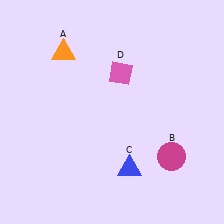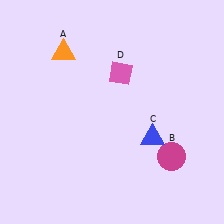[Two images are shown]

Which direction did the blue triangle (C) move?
The blue triangle (C) moved up.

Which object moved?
The blue triangle (C) moved up.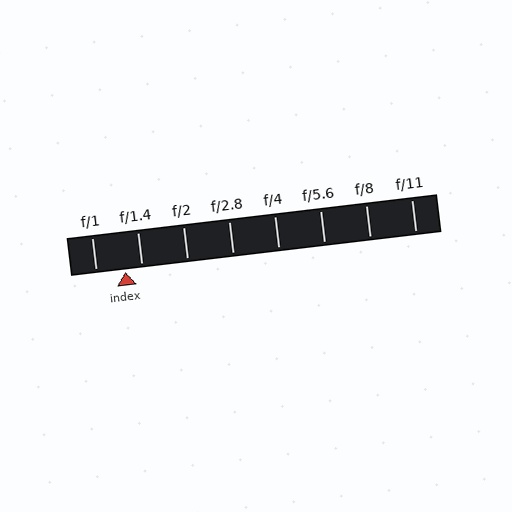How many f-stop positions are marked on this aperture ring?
There are 8 f-stop positions marked.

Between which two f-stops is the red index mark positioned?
The index mark is between f/1 and f/1.4.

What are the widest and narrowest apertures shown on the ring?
The widest aperture shown is f/1 and the narrowest is f/11.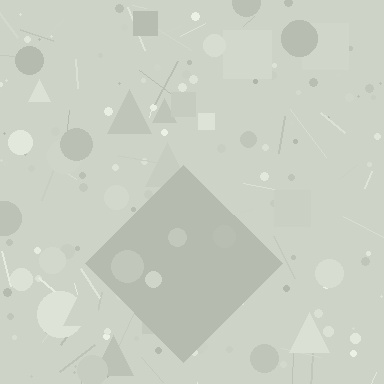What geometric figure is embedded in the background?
A diamond is embedded in the background.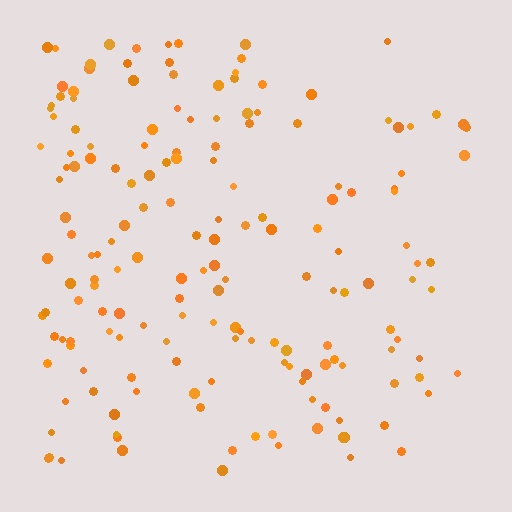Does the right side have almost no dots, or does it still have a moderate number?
Still a moderate number, just noticeably fewer than the left.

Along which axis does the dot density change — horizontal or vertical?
Horizontal.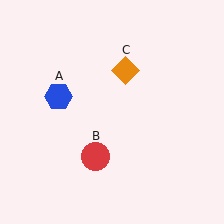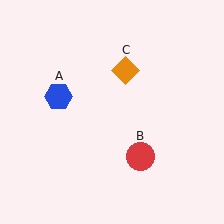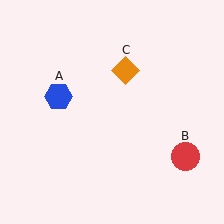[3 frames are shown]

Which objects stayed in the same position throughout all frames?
Blue hexagon (object A) and orange diamond (object C) remained stationary.